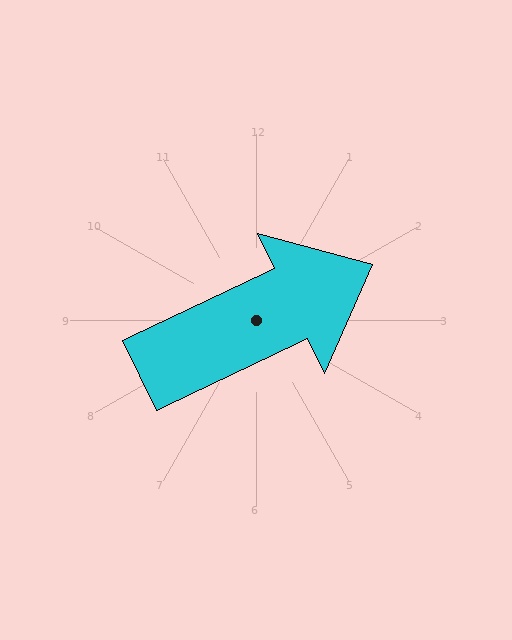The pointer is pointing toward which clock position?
Roughly 2 o'clock.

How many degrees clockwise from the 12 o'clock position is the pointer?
Approximately 64 degrees.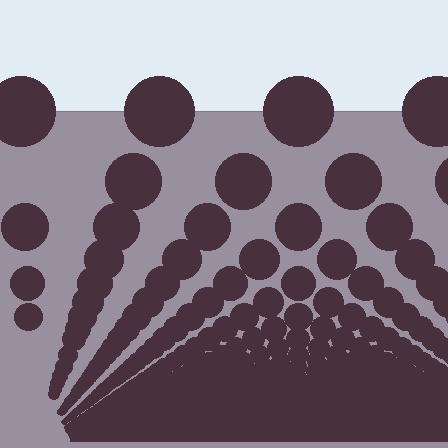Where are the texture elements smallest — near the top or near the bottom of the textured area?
Near the bottom.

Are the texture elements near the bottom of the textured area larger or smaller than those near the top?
Smaller. The gradient is inverted — elements near the bottom are smaller and denser.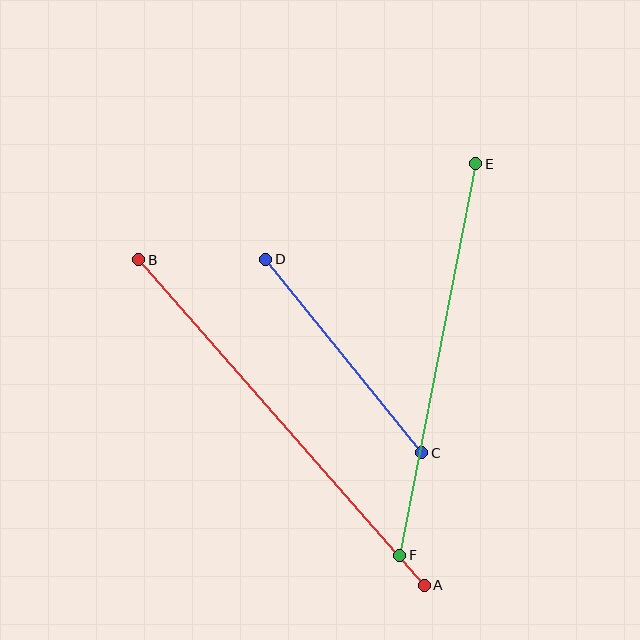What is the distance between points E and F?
The distance is approximately 399 pixels.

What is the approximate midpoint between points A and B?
The midpoint is at approximately (282, 422) pixels.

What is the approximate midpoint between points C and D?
The midpoint is at approximately (344, 356) pixels.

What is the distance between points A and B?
The distance is approximately 433 pixels.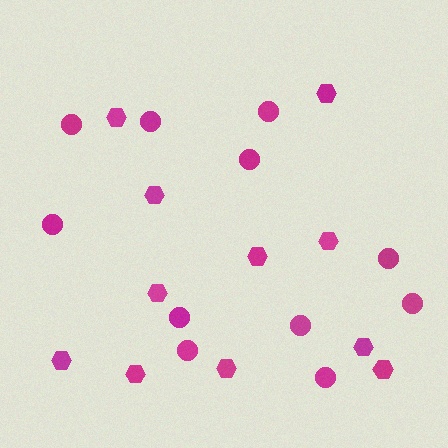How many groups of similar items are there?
There are 2 groups: one group of circles (11) and one group of hexagons (11).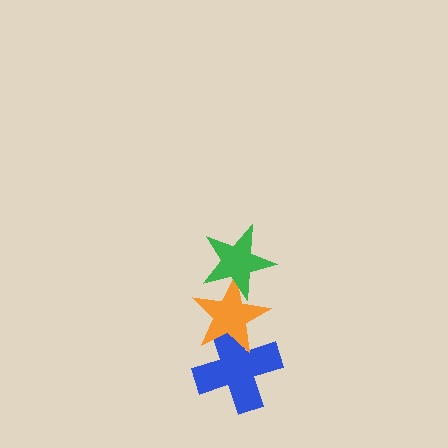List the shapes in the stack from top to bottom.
From top to bottom: the green star, the orange star, the blue cross.